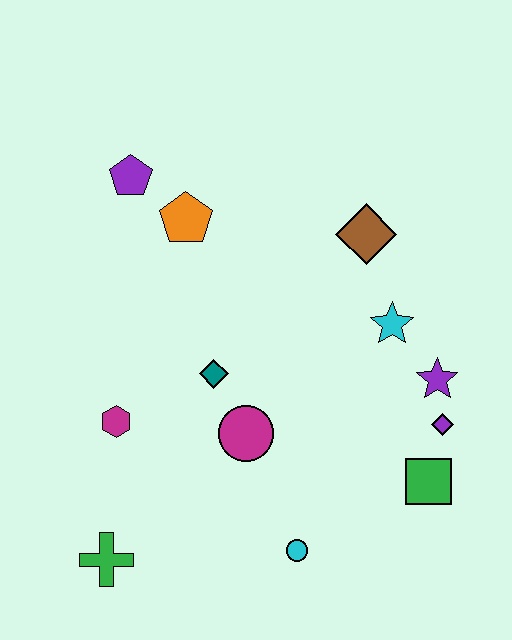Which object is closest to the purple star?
The purple diamond is closest to the purple star.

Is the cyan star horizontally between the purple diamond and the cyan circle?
Yes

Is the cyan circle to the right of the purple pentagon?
Yes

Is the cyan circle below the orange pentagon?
Yes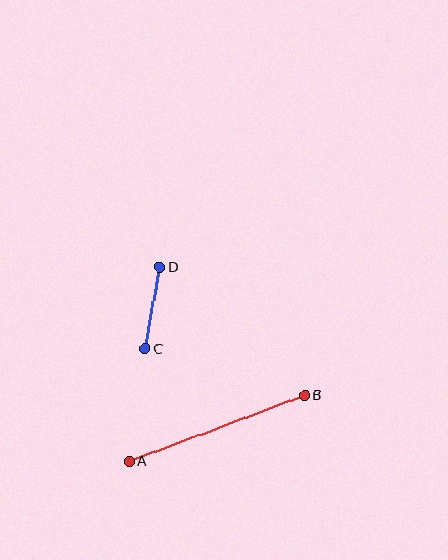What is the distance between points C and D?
The distance is approximately 83 pixels.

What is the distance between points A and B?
The distance is approximately 188 pixels.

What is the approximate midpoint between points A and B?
The midpoint is at approximately (217, 428) pixels.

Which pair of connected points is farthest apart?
Points A and B are farthest apart.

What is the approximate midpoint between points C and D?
The midpoint is at approximately (153, 308) pixels.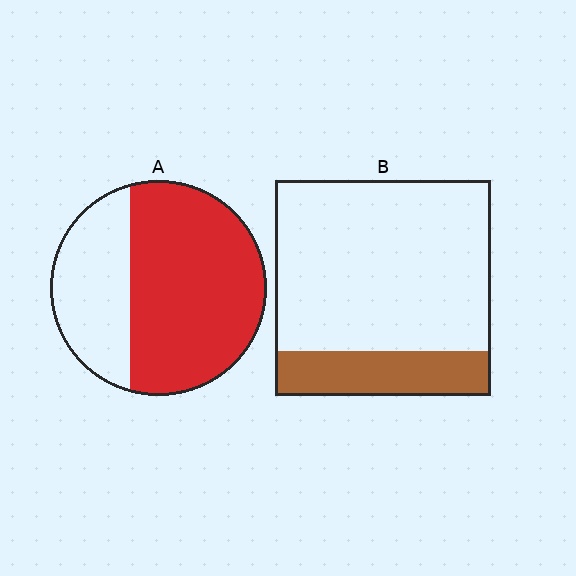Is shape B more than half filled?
No.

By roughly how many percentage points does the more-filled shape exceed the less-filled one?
By roughly 45 percentage points (A over B).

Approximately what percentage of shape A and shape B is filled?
A is approximately 65% and B is approximately 20%.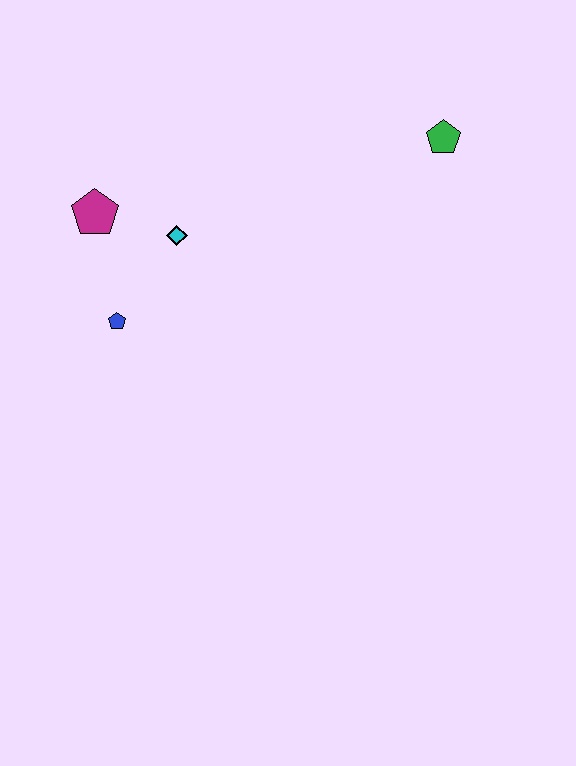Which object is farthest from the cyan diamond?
The green pentagon is farthest from the cyan diamond.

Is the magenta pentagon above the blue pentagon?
Yes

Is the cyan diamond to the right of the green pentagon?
No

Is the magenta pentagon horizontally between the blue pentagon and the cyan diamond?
No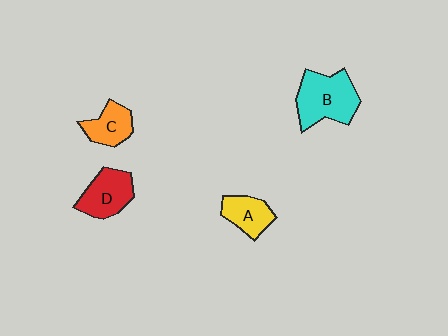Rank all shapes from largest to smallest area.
From largest to smallest: B (cyan), D (red), A (yellow), C (orange).